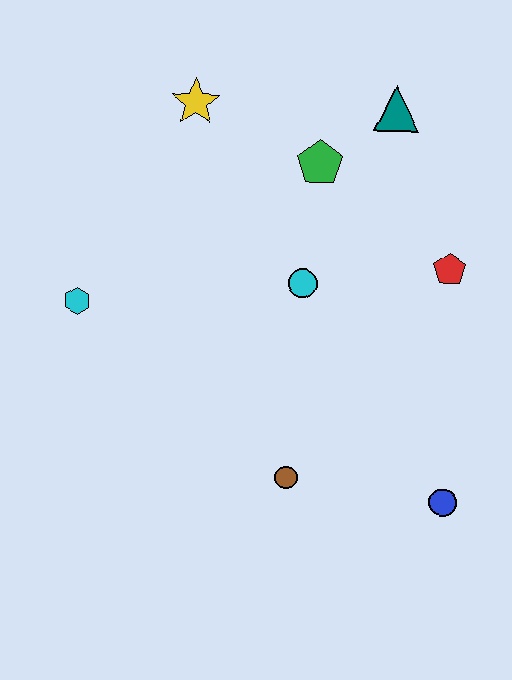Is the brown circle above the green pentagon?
No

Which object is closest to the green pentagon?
The teal triangle is closest to the green pentagon.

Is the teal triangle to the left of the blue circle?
Yes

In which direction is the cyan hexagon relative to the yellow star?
The cyan hexagon is below the yellow star.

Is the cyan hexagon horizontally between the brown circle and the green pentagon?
No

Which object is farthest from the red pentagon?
The cyan hexagon is farthest from the red pentagon.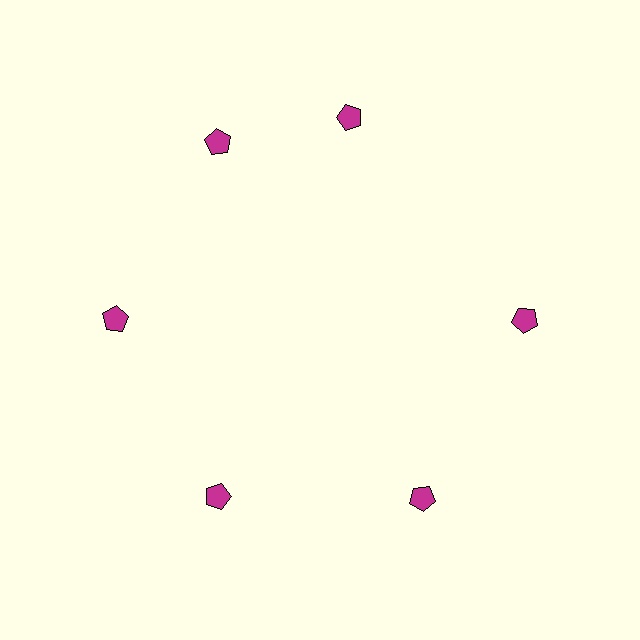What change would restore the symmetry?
The symmetry would be restored by rotating it back into even spacing with its neighbors so that all 6 pentagons sit at equal angles and equal distance from the center.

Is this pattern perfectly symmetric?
No. The 6 magenta pentagons are arranged in a ring, but one element near the 1 o'clock position is rotated out of alignment along the ring, breaking the 6-fold rotational symmetry.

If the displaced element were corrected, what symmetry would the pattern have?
It would have 6-fold rotational symmetry — the pattern would map onto itself every 60 degrees.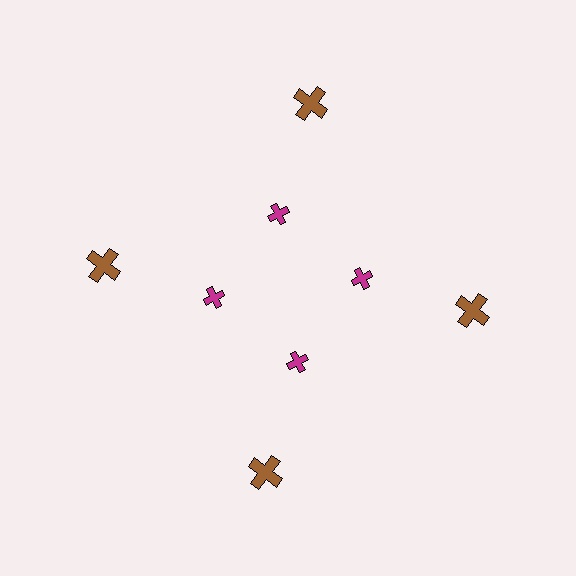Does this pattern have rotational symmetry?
Yes, this pattern has 4-fold rotational symmetry. It looks the same after rotating 90 degrees around the center.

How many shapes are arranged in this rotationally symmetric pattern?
There are 8 shapes, arranged in 4 groups of 2.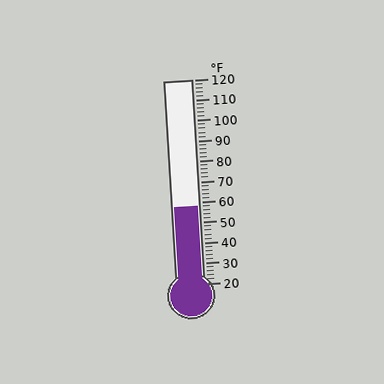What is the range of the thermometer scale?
The thermometer scale ranges from 20°F to 120°F.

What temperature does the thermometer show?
The thermometer shows approximately 58°F.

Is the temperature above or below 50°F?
The temperature is above 50°F.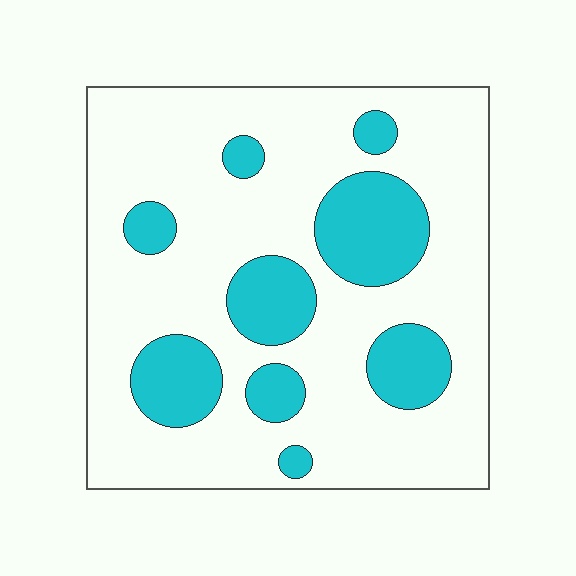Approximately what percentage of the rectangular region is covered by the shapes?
Approximately 25%.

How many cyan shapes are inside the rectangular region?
9.